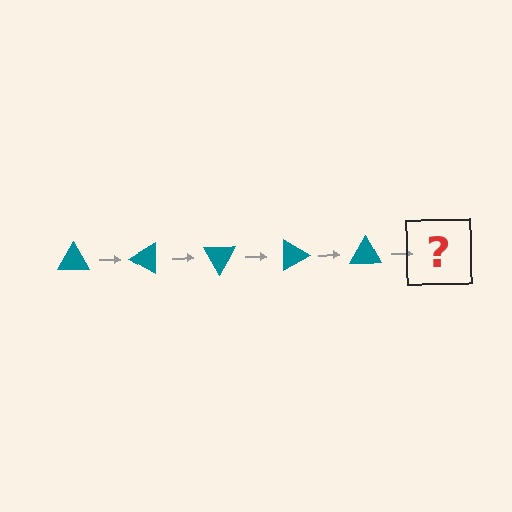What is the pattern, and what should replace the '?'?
The pattern is that the triangle rotates 30 degrees each step. The '?' should be a teal triangle rotated 150 degrees.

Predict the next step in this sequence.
The next step is a teal triangle rotated 150 degrees.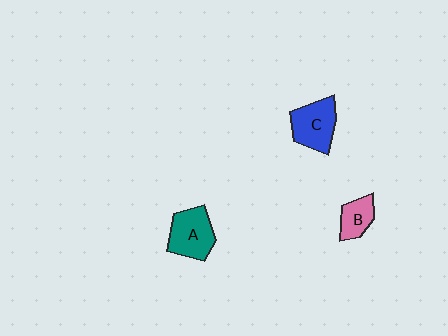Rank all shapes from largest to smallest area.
From largest to smallest: A (teal), C (blue), B (pink).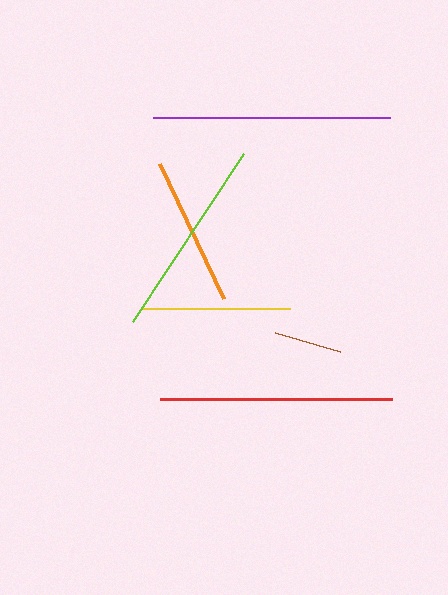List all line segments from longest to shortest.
From longest to shortest: purple, red, lime, orange, yellow, brown.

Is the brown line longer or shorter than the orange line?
The orange line is longer than the brown line.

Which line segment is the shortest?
The brown line is the shortest at approximately 67 pixels.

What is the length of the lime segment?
The lime segment is approximately 201 pixels long.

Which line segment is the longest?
The purple line is the longest at approximately 237 pixels.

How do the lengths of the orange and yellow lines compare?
The orange and yellow lines are approximately the same length.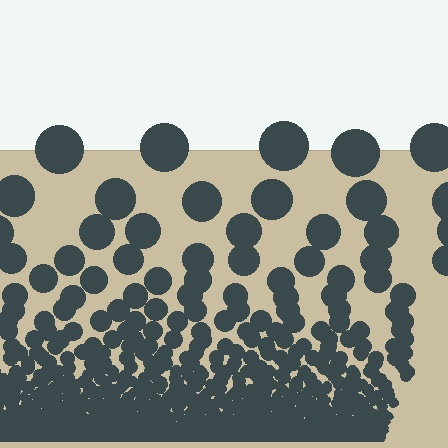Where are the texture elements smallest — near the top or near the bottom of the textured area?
Near the bottom.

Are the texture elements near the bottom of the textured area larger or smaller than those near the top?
Smaller. The gradient is inverted — elements near the bottom are smaller and denser.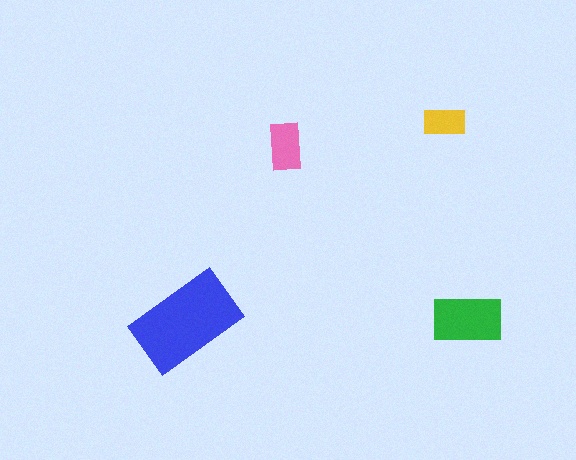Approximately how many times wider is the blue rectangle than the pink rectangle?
About 2 times wider.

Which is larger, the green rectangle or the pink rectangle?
The green one.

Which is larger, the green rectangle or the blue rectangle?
The blue one.